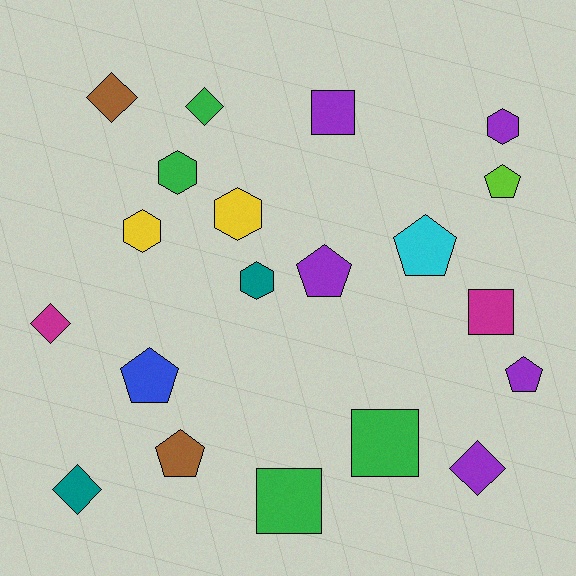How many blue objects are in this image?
There is 1 blue object.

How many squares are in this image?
There are 4 squares.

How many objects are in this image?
There are 20 objects.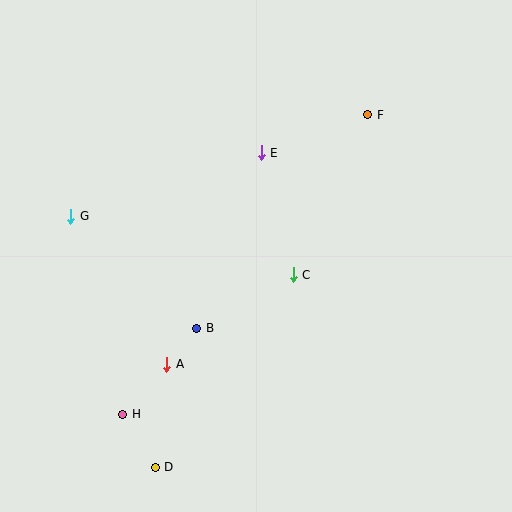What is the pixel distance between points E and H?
The distance between E and H is 296 pixels.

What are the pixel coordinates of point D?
Point D is at (155, 467).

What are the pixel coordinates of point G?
Point G is at (71, 216).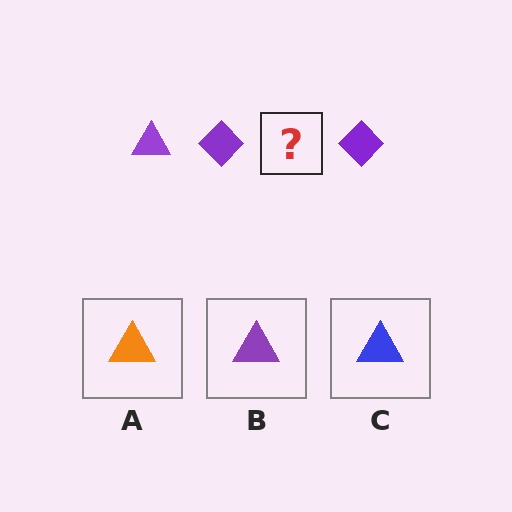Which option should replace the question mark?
Option B.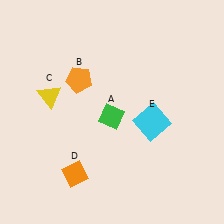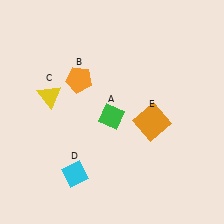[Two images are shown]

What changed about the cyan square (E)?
In Image 1, E is cyan. In Image 2, it changed to orange.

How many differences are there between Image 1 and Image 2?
There are 2 differences between the two images.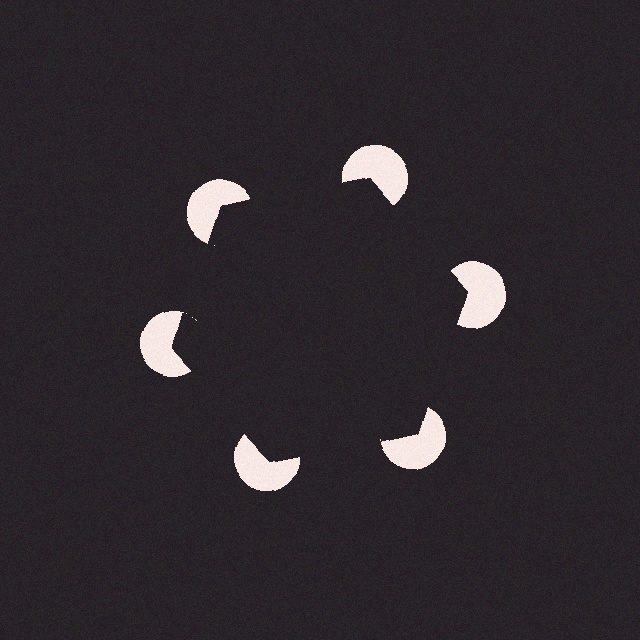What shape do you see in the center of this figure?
An illusory hexagon — its edges are inferred from the aligned wedge cuts in the pac-man discs, not physically drawn.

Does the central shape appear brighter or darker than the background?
It typically appears slightly darker than the background, even though no actual brightness change is drawn.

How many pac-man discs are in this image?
There are 6 — one at each vertex of the illusory hexagon.